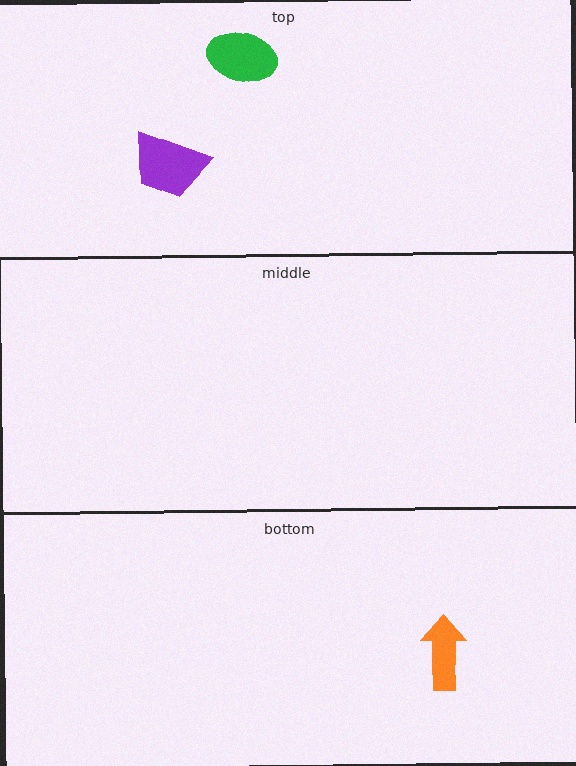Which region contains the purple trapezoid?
The top region.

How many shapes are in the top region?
2.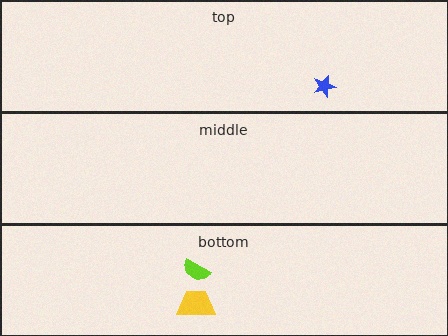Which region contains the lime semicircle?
The bottom region.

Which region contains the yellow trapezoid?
The bottom region.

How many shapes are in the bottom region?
2.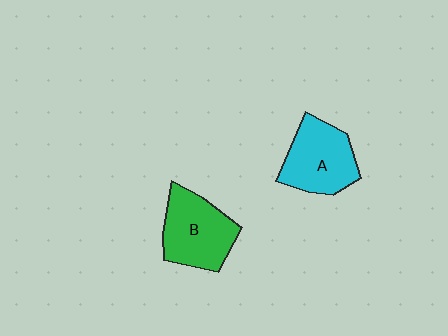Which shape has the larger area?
Shape B (green).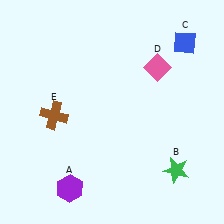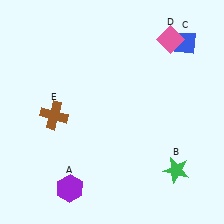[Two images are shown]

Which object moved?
The pink diamond (D) moved up.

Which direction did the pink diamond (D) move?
The pink diamond (D) moved up.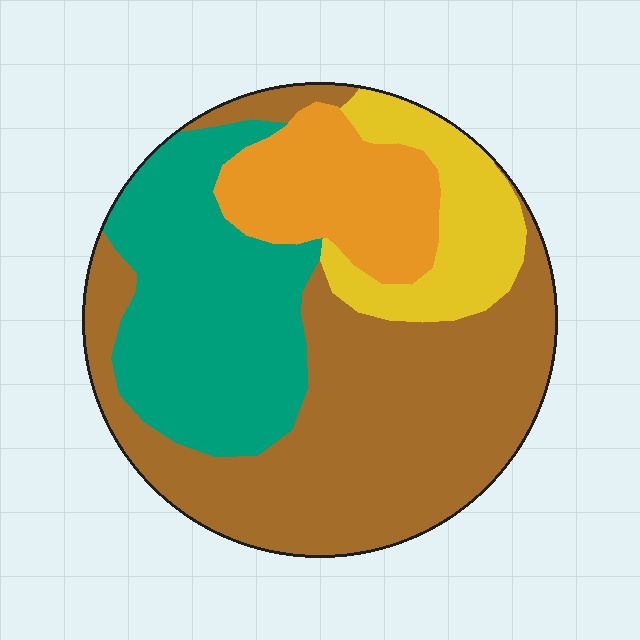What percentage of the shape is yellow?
Yellow covers 13% of the shape.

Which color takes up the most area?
Brown, at roughly 45%.